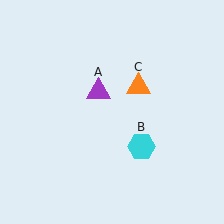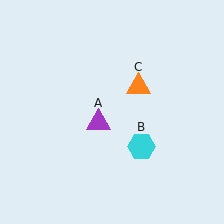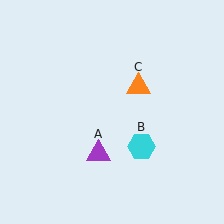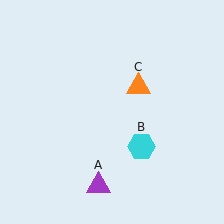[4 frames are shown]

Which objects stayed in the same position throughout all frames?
Cyan hexagon (object B) and orange triangle (object C) remained stationary.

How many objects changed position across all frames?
1 object changed position: purple triangle (object A).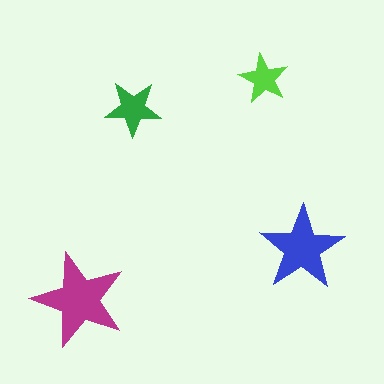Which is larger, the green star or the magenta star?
The magenta one.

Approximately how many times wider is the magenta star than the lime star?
About 2 times wider.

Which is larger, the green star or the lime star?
The green one.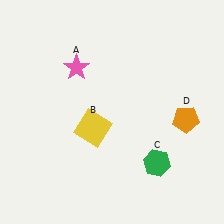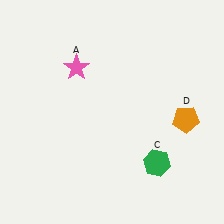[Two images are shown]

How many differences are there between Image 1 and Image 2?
There is 1 difference between the two images.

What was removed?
The yellow square (B) was removed in Image 2.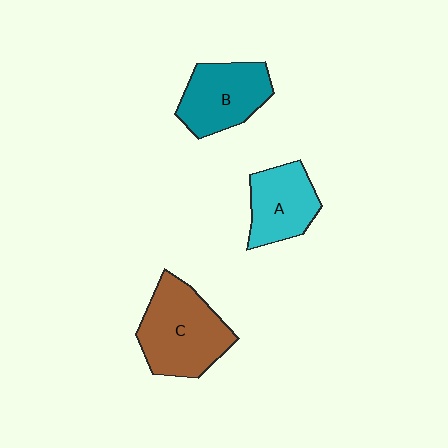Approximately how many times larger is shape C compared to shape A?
Approximately 1.5 times.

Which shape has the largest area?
Shape C (brown).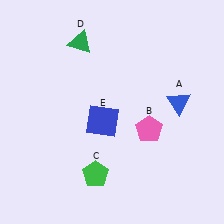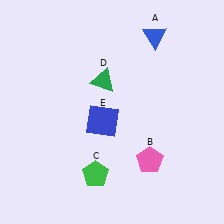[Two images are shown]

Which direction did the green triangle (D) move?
The green triangle (D) moved down.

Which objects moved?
The objects that moved are: the blue triangle (A), the pink pentagon (B), the green triangle (D).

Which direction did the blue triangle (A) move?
The blue triangle (A) moved up.